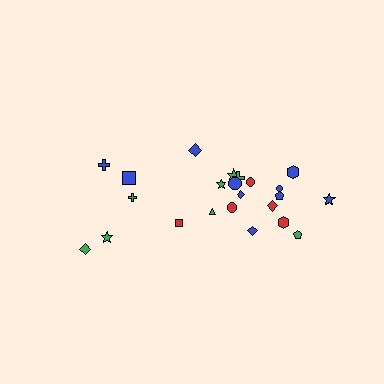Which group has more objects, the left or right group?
The right group.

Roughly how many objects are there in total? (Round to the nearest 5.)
Roughly 25 objects in total.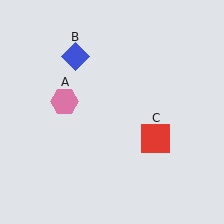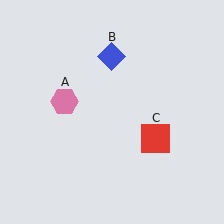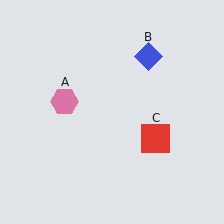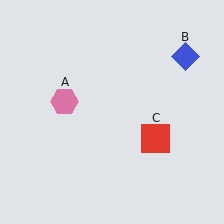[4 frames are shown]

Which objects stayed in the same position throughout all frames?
Pink hexagon (object A) and red square (object C) remained stationary.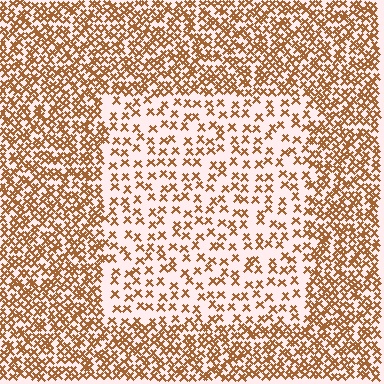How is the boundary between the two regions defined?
The boundary is defined by a change in element density (approximately 2.3x ratio). All elements are the same color, size, and shape.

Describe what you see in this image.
The image contains small brown elements arranged at two different densities. A rectangle-shaped region is visible where the elements are less densely packed than the surrounding area.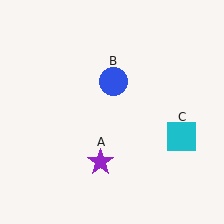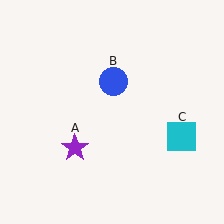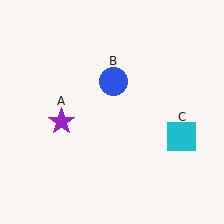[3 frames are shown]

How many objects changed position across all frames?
1 object changed position: purple star (object A).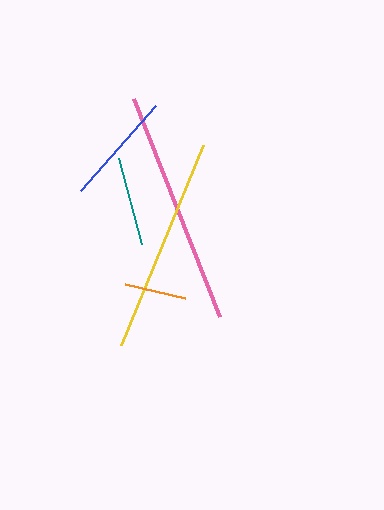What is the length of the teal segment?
The teal segment is approximately 89 pixels long.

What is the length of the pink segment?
The pink segment is approximately 234 pixels long.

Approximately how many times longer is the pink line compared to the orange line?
The pink line is approximately 3.8 times the length of the orange line.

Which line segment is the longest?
The pink line is the longest at approximately 234 pixels.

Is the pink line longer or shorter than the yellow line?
The pink line is longer than the yellow line.